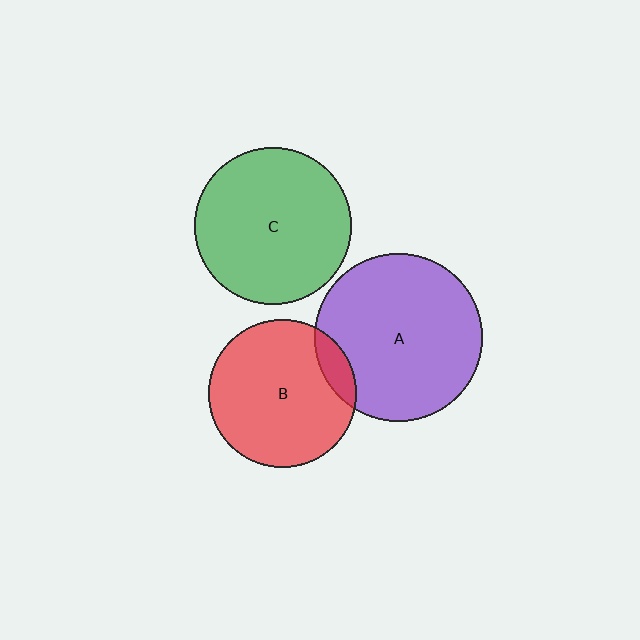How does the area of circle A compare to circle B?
Approximately 1.3 times.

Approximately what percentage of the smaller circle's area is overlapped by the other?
Approximately 10%.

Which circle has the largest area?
Circle A (purple).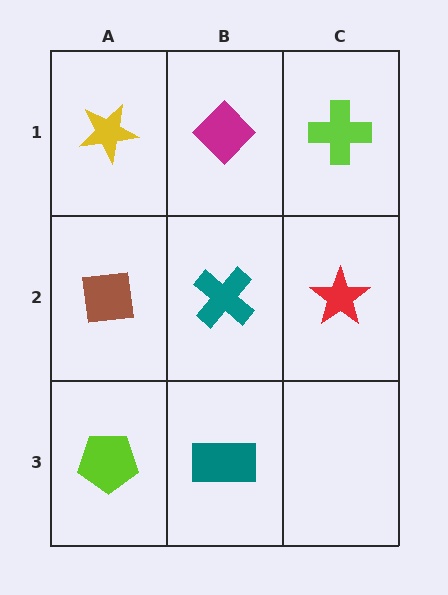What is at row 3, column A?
A lime pentagon.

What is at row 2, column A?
A brown square.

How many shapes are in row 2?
3 shapes.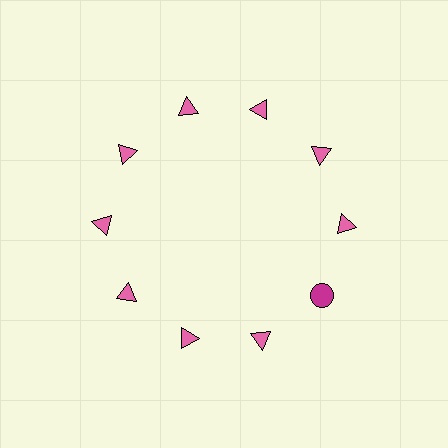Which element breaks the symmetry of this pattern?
The magenta circle at roughly the 4 o'clock position breaks the symmetry. All other shapes are pink triangles.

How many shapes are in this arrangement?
There are 10 shapes arranged in a ring pattern.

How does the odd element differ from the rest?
It differs in both color (magenta instead of pink) and shape (circle instead of triangle).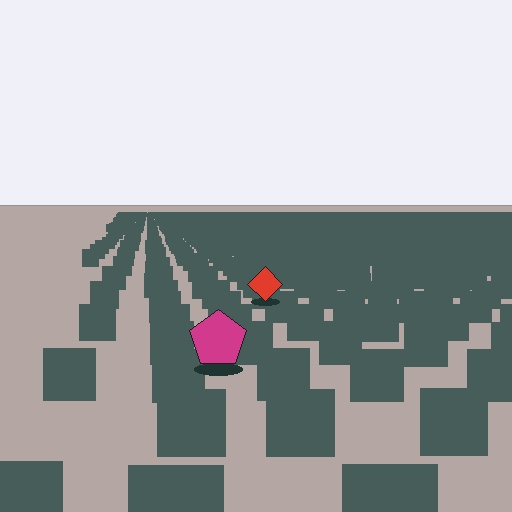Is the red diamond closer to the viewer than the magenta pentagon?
No. The magenta pentagon is closer — you can tell from the texture gradient: the ground texture is coarser near it.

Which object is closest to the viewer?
The magenta pentagon is closest. The texture marks near it are larger and more spread out.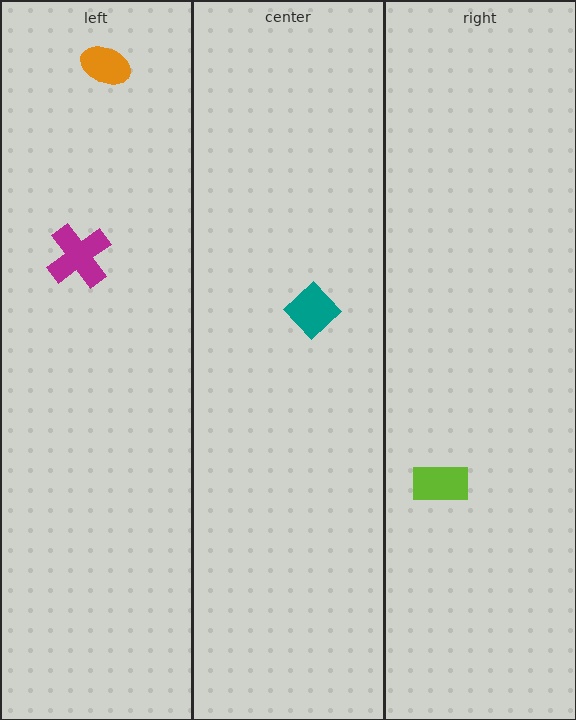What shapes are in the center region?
The teal diamond.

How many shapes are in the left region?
2.